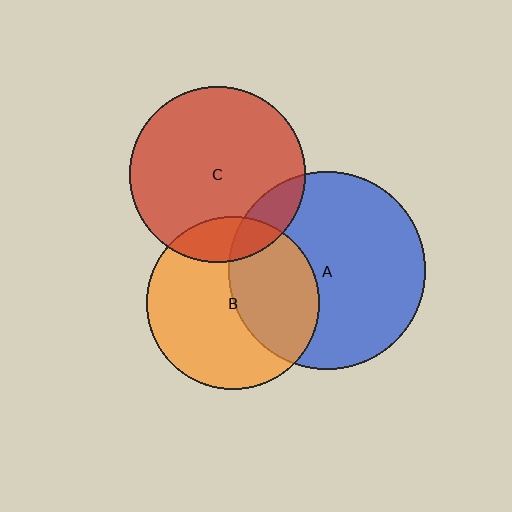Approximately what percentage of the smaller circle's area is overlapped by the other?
Approximately 40%.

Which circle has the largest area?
Circle A (blue).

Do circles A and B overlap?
Yes.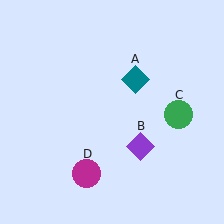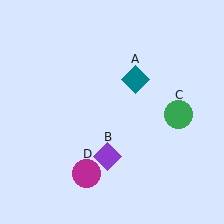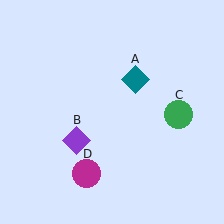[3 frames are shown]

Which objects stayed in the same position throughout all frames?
Teal diamond (object A) and green circle (object C) and magenta circle (object D) remained stationary.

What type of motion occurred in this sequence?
The purple diamond (object B) rotated clockwise around the center of the scene.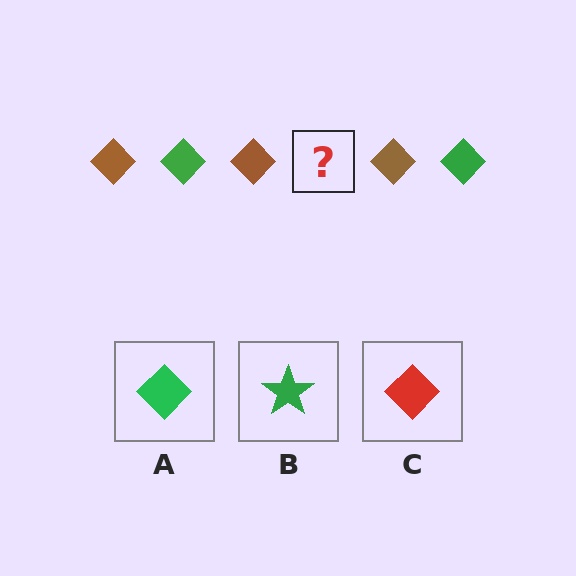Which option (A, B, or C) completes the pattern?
A.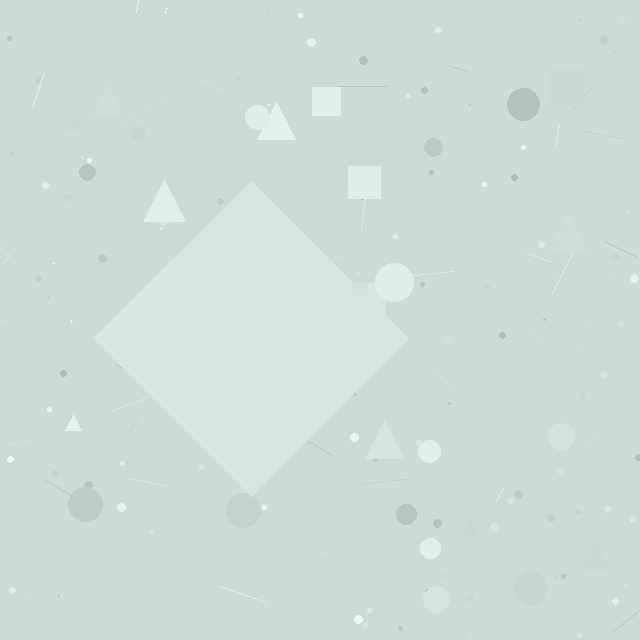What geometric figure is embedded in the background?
A diamond is embedded in the background.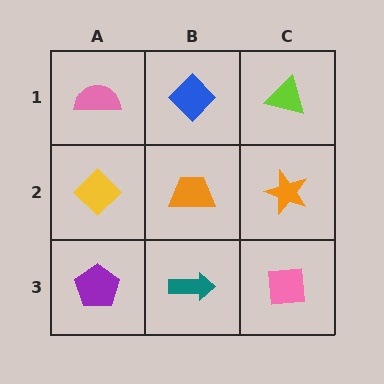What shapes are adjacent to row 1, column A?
A yellow diamond (row 2, column A), a blue diamond (row 1, column B).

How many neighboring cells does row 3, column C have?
2.